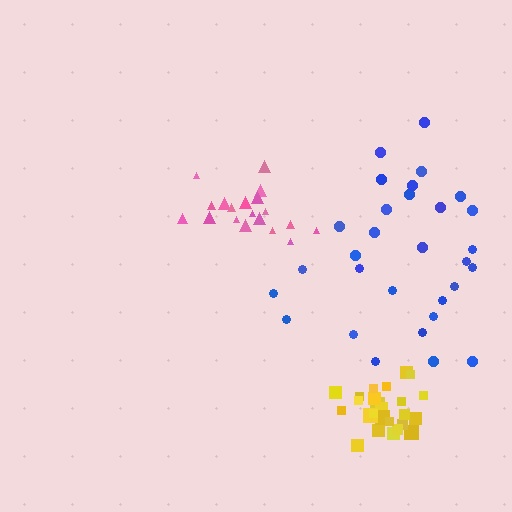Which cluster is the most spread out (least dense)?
Blue.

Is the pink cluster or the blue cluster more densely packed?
Pink.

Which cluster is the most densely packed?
Yellow.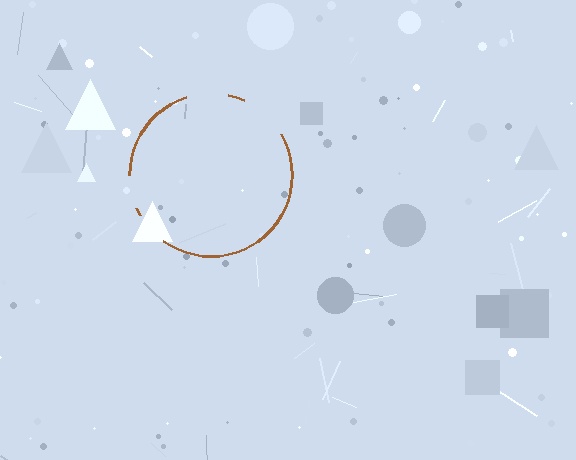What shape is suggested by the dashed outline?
The dashed outline suggests a circle.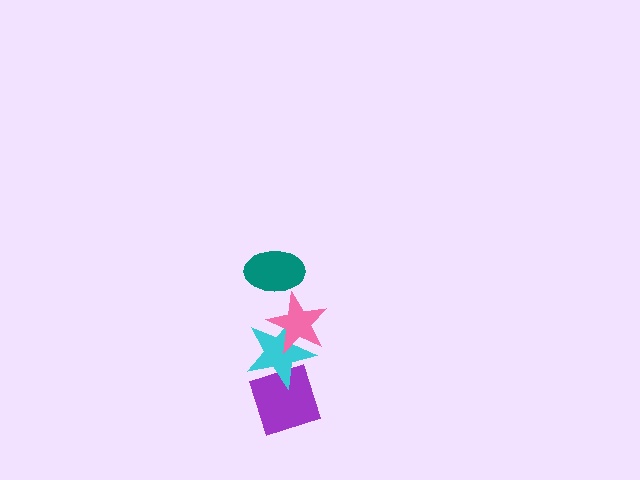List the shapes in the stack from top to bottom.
From top to bottom: the teal ellipse, the pink star, the cyan star, the purple diamond.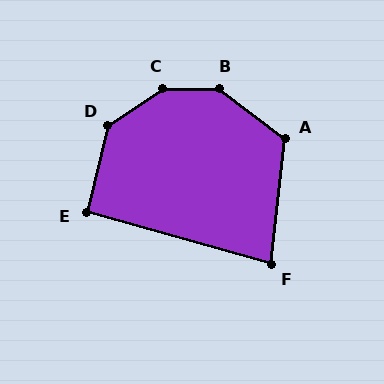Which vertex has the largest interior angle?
C, at approximately 146 degrees.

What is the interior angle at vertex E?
Approximately 92 degrees (approximately right).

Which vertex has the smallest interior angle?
F, at approximately 81 degrees.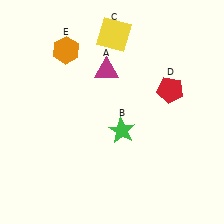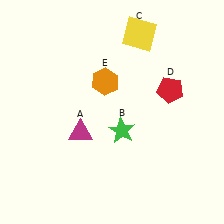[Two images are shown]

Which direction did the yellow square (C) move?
The yellow square (C) moved right.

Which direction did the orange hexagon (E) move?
The orange hexagon (E) moved right.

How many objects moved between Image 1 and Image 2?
3 objects moved between the two images.